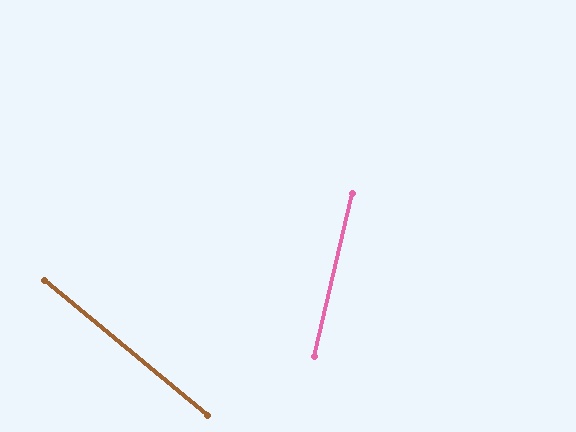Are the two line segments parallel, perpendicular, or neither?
Neither parallel nor perpendicular — they differ by about 63°.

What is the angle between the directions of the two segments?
Approximately 63 degrees.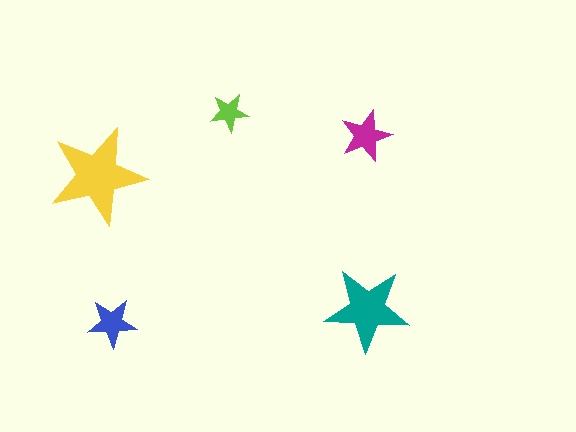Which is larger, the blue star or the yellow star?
The yellow one.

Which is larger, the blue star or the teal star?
The teal one.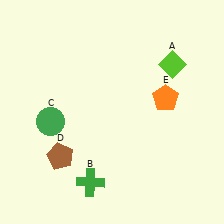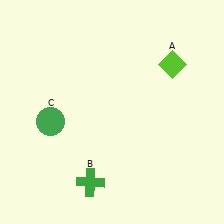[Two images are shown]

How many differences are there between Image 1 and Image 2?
There are 2 differences between the two images.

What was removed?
The orange pentagon (E), the brown pentagon (D) were removed in Image 2.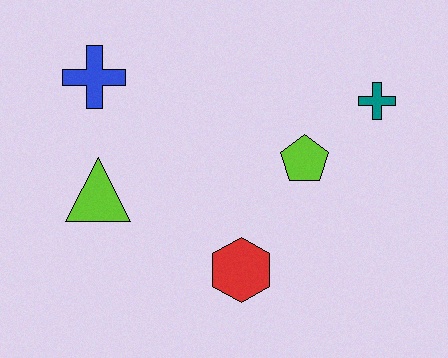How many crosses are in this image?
There are 2 crosses.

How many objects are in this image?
There are 5 objects.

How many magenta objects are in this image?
There are no magenta objects.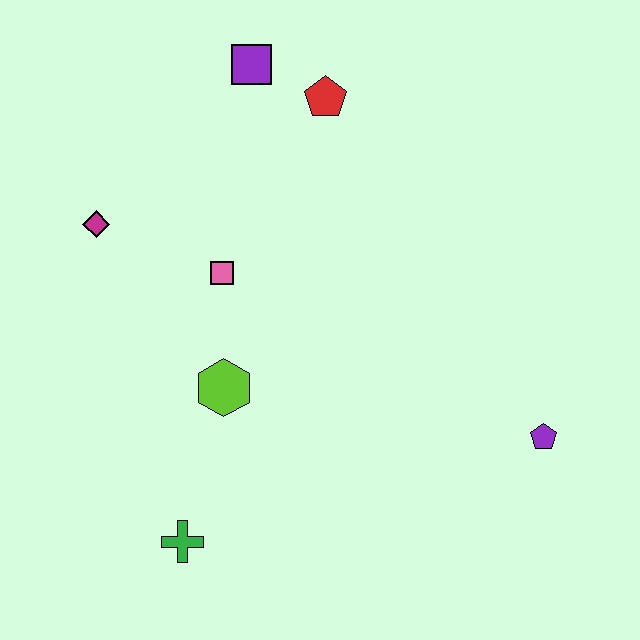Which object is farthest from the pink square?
The purple pentagon is farthest from the pink square.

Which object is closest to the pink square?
The lime hexagon is closest to the pink square.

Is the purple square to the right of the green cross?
Yes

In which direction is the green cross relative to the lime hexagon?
The green cross is below the lime hexagon.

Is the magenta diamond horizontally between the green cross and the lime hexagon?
No